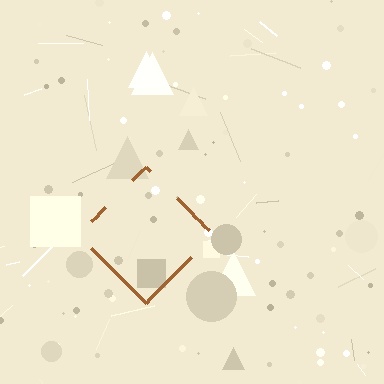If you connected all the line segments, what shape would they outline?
They would outline a diamond.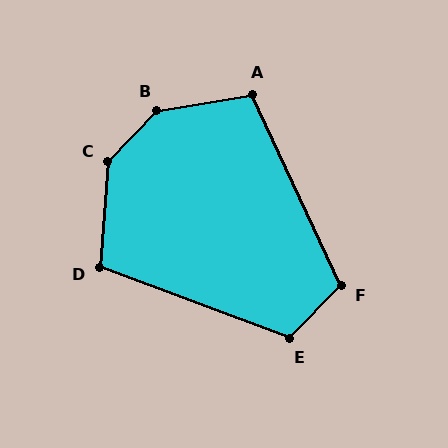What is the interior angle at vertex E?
Approximately 113 degrees (obtuse).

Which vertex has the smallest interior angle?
A, at approximately 106 degrees.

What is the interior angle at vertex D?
Approximately 106 degrees (obtuse).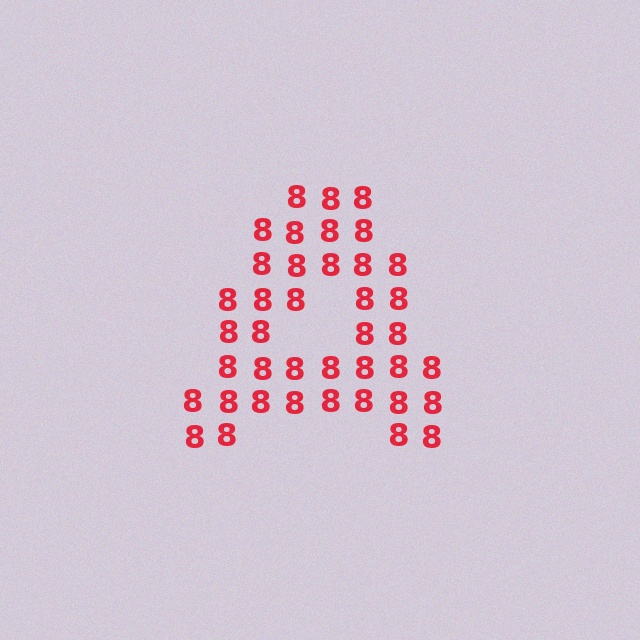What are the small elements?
The small elements are digit 8's.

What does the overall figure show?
The overall figure shows the letter A.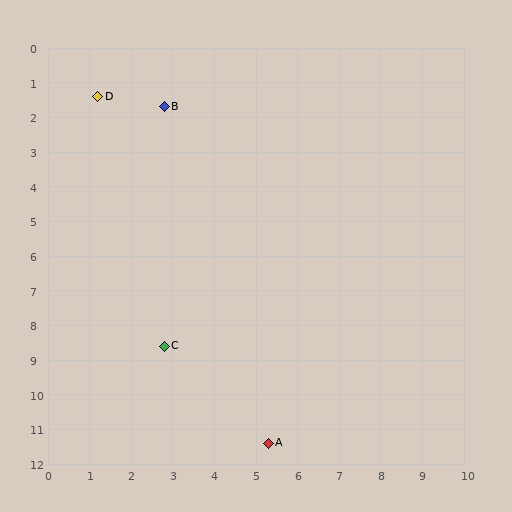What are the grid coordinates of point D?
Point D is at approximately (1.2, 1.4).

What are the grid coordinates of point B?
Point B is at approximately (2.8, 1.7).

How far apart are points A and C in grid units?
Points A and C are about 3.8 grid units apart.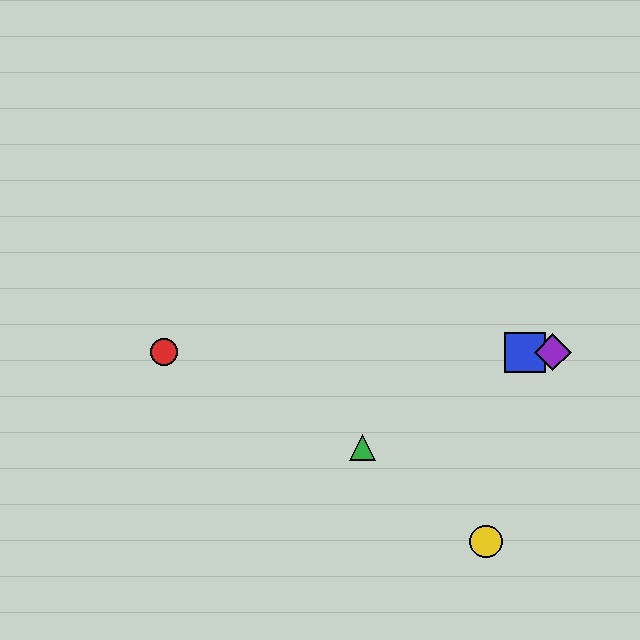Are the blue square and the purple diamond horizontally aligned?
Yes, both are at y≈352.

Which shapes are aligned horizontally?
The red circle, the blue square, the purple diamond are aligned horizontally.